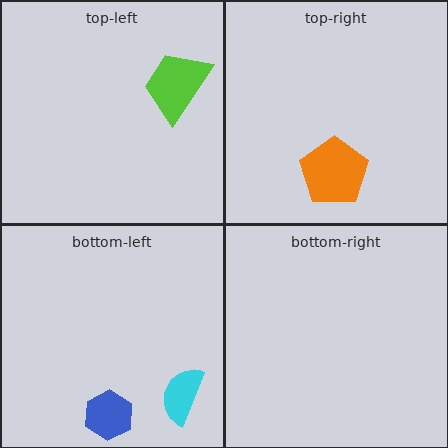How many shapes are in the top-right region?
1.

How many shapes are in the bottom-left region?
2.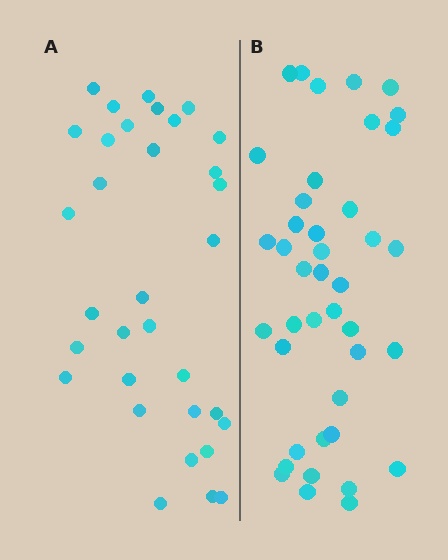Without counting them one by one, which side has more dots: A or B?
Region B (the right region) has more dots.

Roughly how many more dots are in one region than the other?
Region B has roughly 8 or so more dots than region A.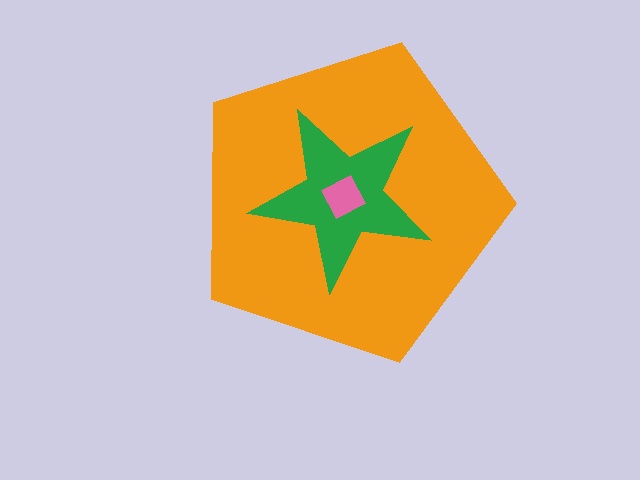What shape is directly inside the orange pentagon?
The green star.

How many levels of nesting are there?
3.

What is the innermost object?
The pink diamond.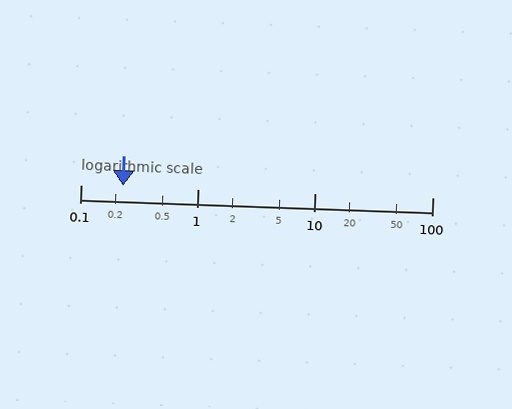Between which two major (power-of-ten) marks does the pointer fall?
The pointer is between 0.1 and 1.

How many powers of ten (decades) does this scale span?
The scale spans 3 decades, from 0.1 to 100.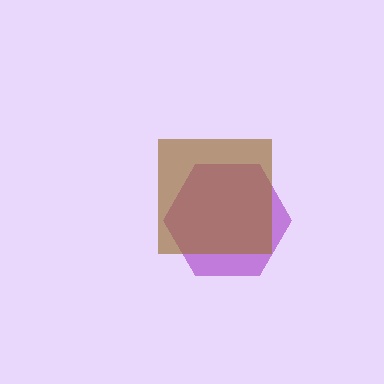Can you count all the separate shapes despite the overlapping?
Yes, there are 2 separate shapes.